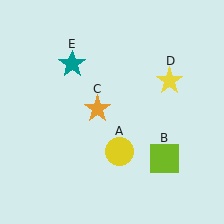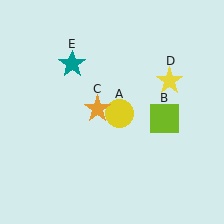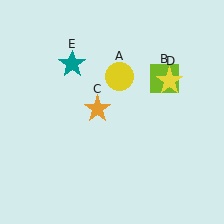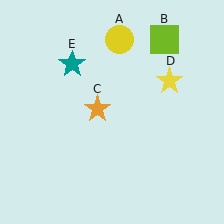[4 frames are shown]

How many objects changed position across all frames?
2 objects changed position: yellow circle (object A), lime square (object B).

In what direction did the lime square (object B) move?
The lime square (object B) moved up.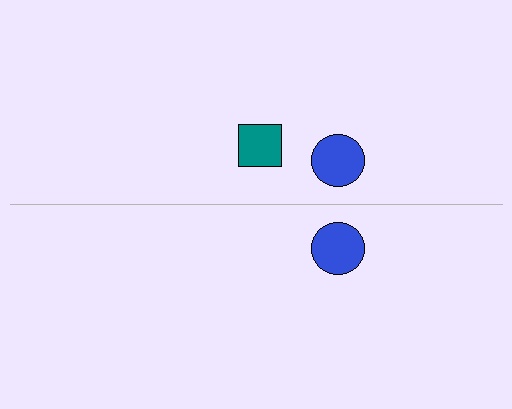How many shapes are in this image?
There are 3 shapes in this image.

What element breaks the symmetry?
A teal square is missing from the bottom side.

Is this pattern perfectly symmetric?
No, the pattern is not perfectly symmetric. A teal square is missing from the bottom side.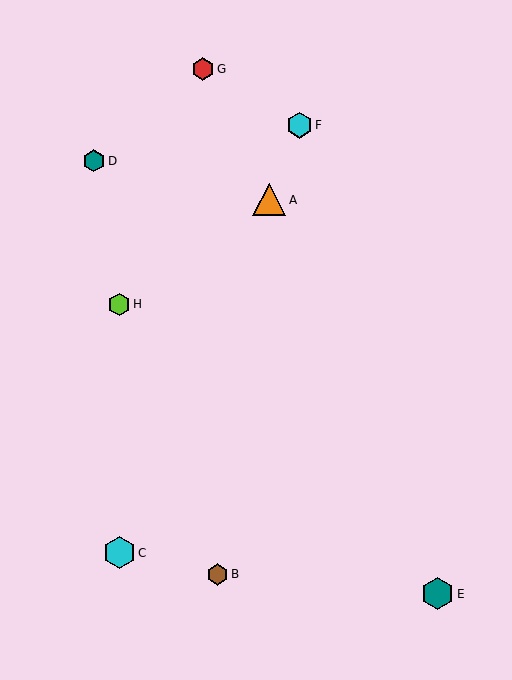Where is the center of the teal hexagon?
The center of the teal hexagon is at (94, 161).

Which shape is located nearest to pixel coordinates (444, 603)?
The teal hexagon (labeled E) at (437, 594) is nearest to that location.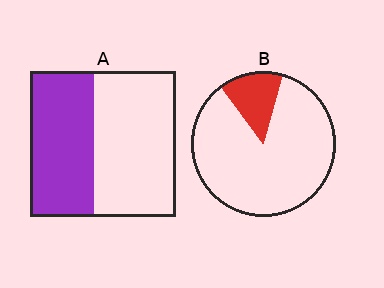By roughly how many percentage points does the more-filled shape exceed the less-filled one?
By roughly 30 percentage points (A over B).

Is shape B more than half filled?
No.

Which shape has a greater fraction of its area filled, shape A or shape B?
Shape A.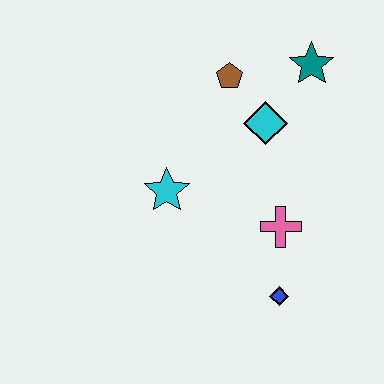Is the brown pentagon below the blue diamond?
No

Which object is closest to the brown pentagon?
The cyan diamond is closest to the brown pentagon.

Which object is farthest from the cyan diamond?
The blue diamond is farthest from the cyan diamond.